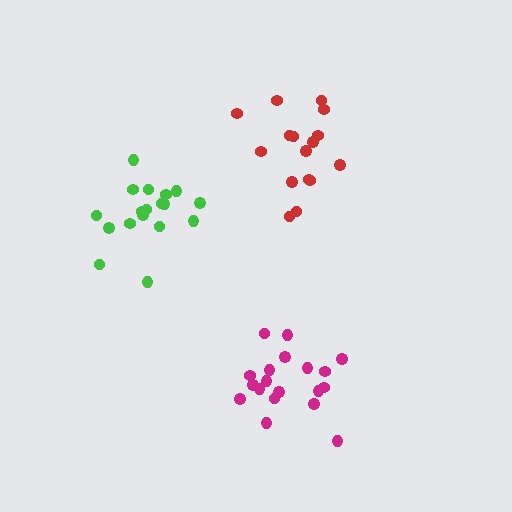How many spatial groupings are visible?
There are 3 spatial groupings.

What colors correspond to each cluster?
The clusters are colored: red, green, magenta.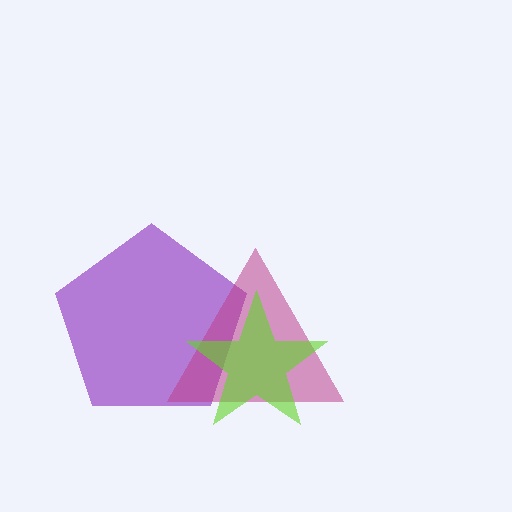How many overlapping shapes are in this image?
There are 3 overlapping shapes in the image.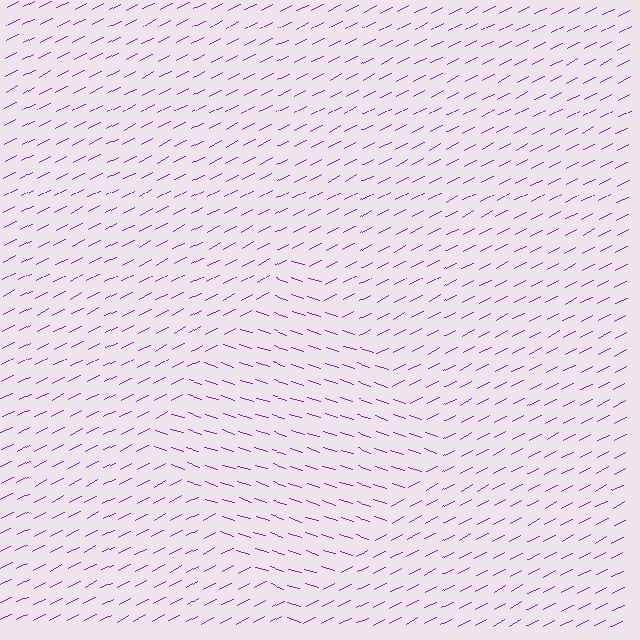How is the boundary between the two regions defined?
The boundary is defined purely by a change in line orientation (approximately 45 degrees difference). All lines are the same color and thickness.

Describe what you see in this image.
The image is filled with small purple line segments. A diamond region in the image has lines oriented differently from the surrounding lines, creating a visible texture boundary.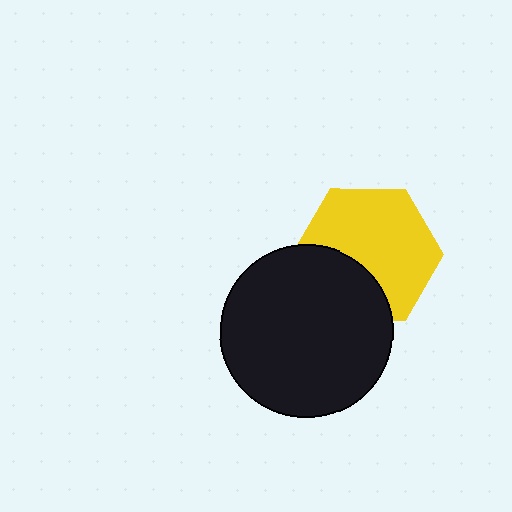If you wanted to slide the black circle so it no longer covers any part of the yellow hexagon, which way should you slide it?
Slide it down — that is the most direct way to separate the two shapes.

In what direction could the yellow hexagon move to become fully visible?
The yellow hexagon could move up. That would shift it out from behind the black circle entirely.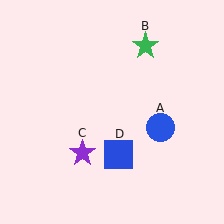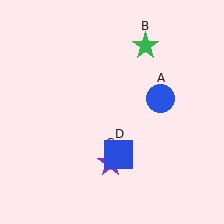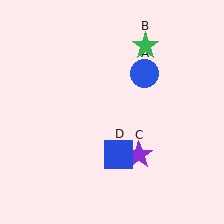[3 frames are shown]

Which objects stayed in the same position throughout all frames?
Green star (object B) and blue square (object D) remained stationary.